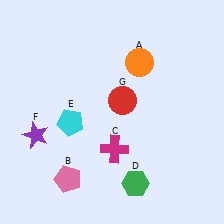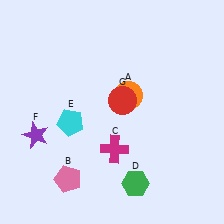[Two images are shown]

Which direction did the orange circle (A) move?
The orange circle (A) moved down.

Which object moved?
The orange circle (A) moved down.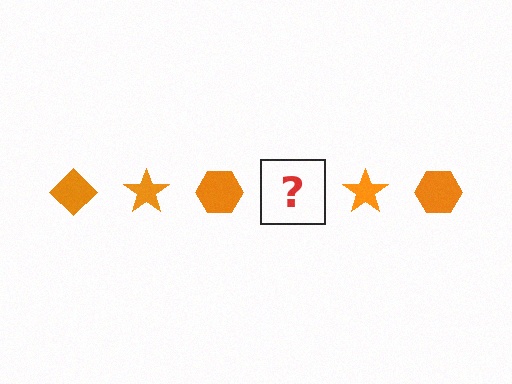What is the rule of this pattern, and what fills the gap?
The rule is that the pattern cycles through diamond, star, hexagon shapes in orange. The gap should be filled with an orange diamond.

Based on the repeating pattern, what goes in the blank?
The blank should be an orange diamond.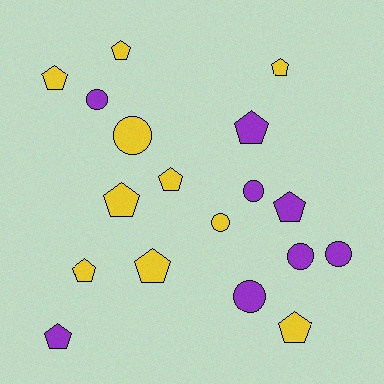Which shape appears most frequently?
Pentagon, with 11 objects.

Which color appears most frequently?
Yellow, with 10 objects.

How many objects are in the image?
There are 18 objects.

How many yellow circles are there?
There are 2 yellow circles.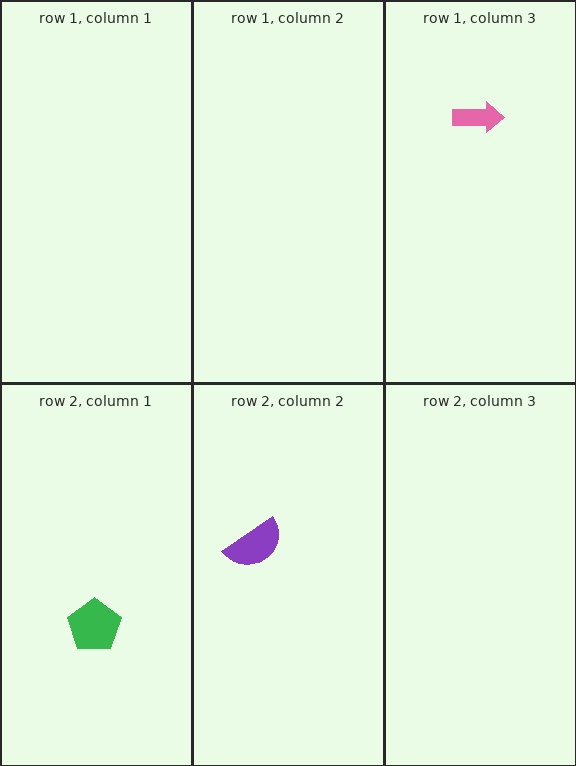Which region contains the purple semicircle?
The row 2, column 2 region.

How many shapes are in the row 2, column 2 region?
1.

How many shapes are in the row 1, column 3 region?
1.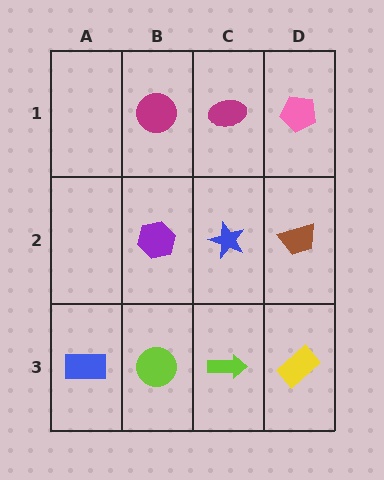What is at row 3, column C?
A lime arrow.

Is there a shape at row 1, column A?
No, that cell is empty.